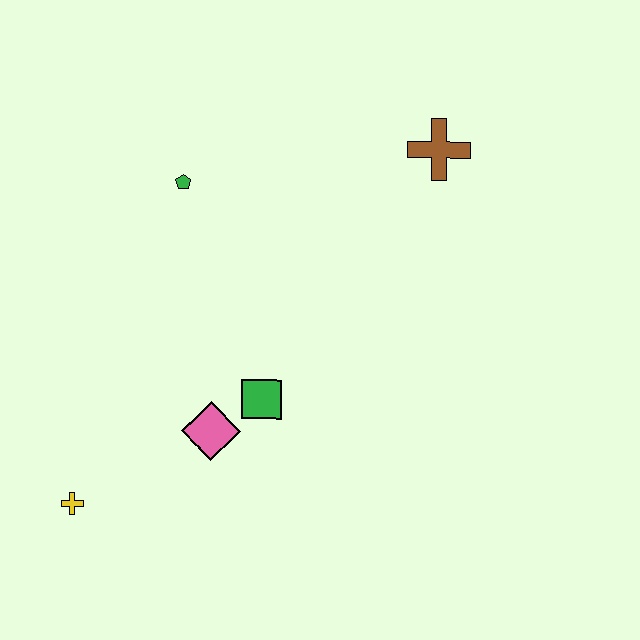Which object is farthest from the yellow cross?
The brown cross is farthest from the yellow cross.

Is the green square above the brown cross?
No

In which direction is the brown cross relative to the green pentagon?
The brown cross is to the right of the green pentagon.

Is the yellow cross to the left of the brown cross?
Yes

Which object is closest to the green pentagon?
The green square is closest to the green pentagon.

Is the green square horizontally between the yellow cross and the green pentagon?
No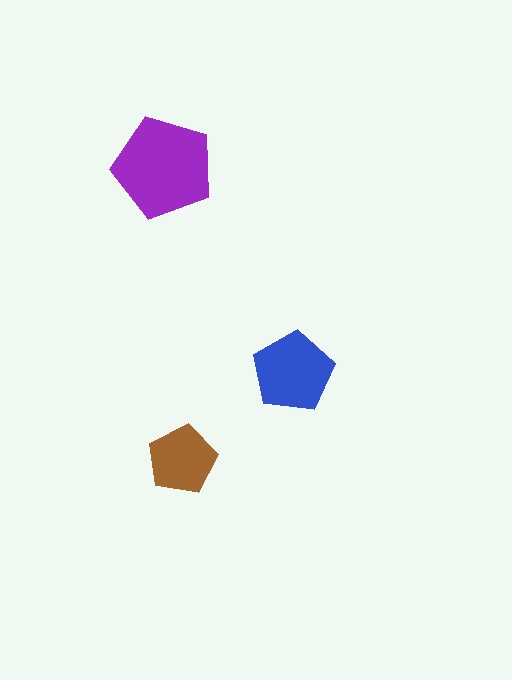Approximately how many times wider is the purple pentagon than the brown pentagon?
About 1.5 times wider.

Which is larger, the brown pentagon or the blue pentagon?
The blue one.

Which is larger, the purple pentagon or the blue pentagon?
The purple one.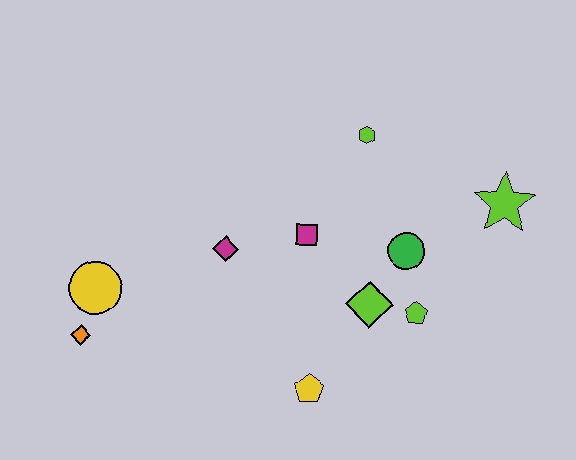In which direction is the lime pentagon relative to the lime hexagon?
The lime pentagon is below the lime hexagon.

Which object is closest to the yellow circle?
The orange diamond is closest to the yellow circle.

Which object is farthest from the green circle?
The orange diamond is farthest from the green circle.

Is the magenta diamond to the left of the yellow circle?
No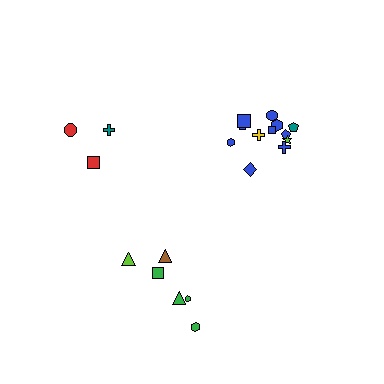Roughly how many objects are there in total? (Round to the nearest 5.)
Roughly 20 objects in total.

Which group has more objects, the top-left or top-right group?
The top-right group.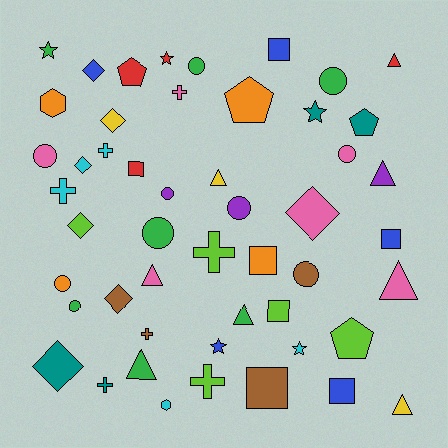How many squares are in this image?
There are 7 squares.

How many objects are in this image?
There are 50 objects.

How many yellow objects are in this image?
There are 3 yellow objects.